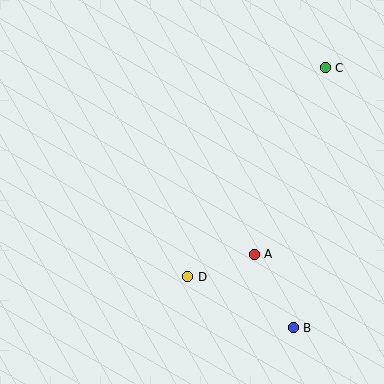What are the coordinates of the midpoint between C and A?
The midpoint between C and A is at (290, 161).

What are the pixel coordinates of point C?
Point C is at (325, 68).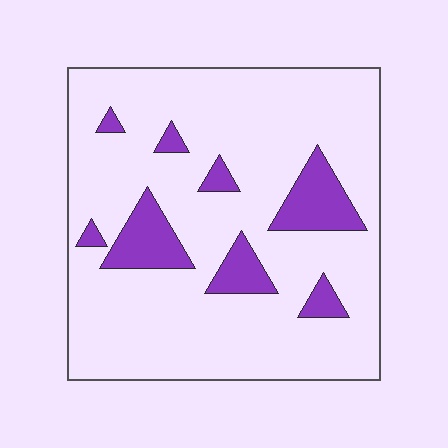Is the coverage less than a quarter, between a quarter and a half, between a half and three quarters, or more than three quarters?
Less than a quarter.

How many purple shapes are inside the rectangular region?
8.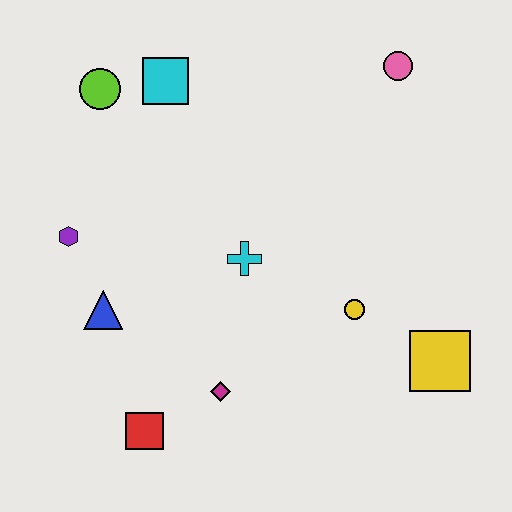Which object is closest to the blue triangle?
The purple hexagon is closest to the blue triangle.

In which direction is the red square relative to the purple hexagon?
The red square is below the purple hexagon.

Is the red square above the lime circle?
No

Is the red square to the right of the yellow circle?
No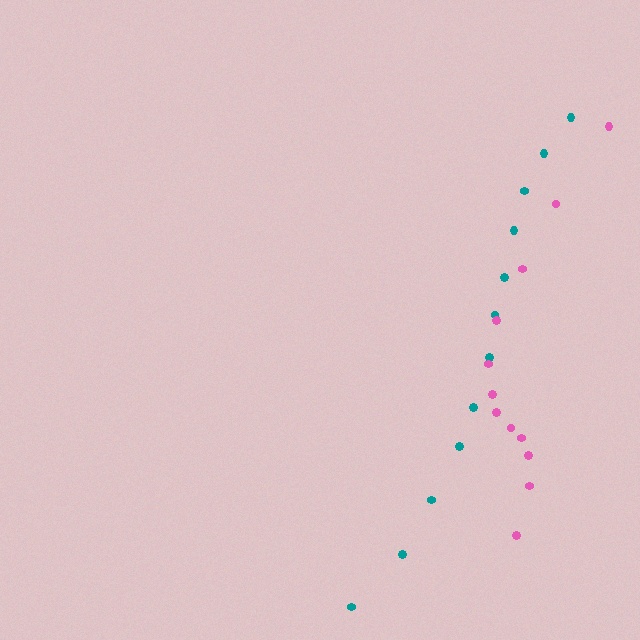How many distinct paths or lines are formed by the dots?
There are 2 distinct paths.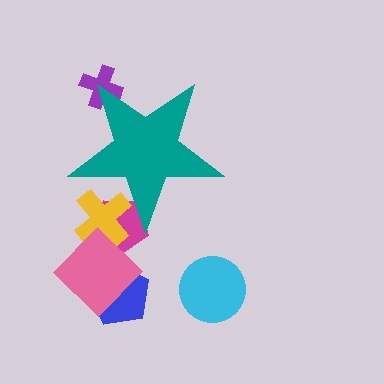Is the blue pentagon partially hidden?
No, the blue pentagon is fully visible.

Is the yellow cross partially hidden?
Yes, the yellow cross is partially hidden behind the teal star.